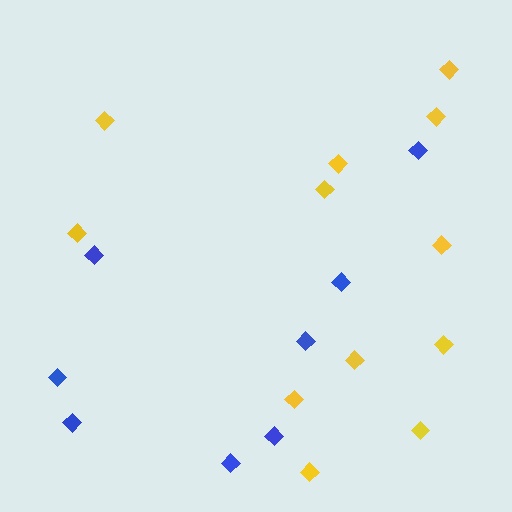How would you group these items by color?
There are 2 groups: one group of yellow diamonds (12) and one group of blue diamonds (8).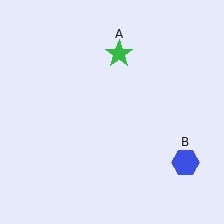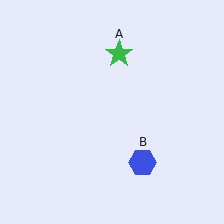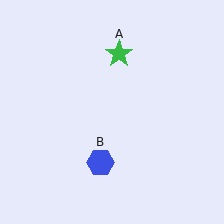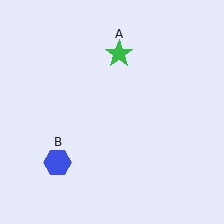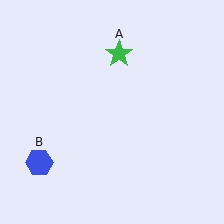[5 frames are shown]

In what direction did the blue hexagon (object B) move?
The blue hexagon (object B) moved left.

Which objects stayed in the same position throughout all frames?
Green star (object A) remained stationary.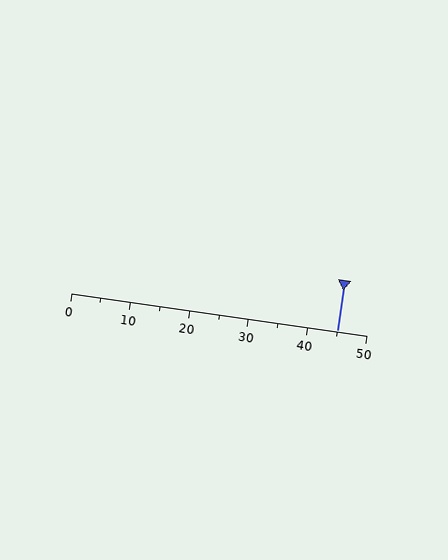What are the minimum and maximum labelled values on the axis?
The axis runs from 0 to 50.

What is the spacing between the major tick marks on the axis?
The major ticks are spaced 10 apart.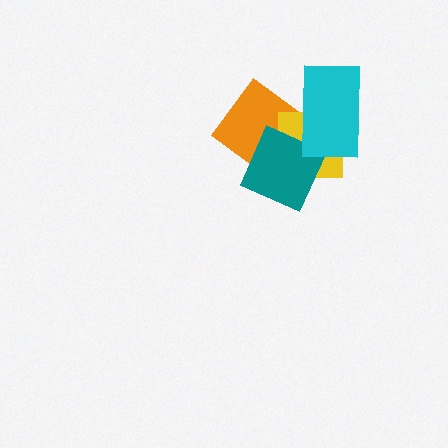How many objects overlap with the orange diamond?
3 objects overlap with the orange diamond.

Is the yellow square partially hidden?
Yes, it is partially covered by another shape.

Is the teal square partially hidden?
No, no other shape covers it.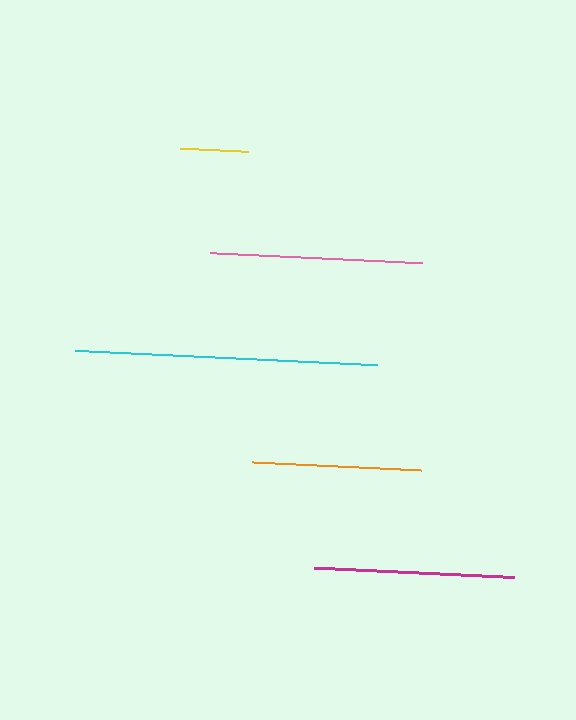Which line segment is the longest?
The cyan line is the longest at approximately 302 pixels.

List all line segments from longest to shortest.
From longest to shortest: cyan, pink, magenta, orange, yellow.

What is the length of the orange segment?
The orange segment is approximately 169 pixels long.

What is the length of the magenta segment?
The magenta segment is approximately 200 pixels long.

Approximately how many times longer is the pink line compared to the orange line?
The pink line is approximately 1.3 times the length of the orange line.